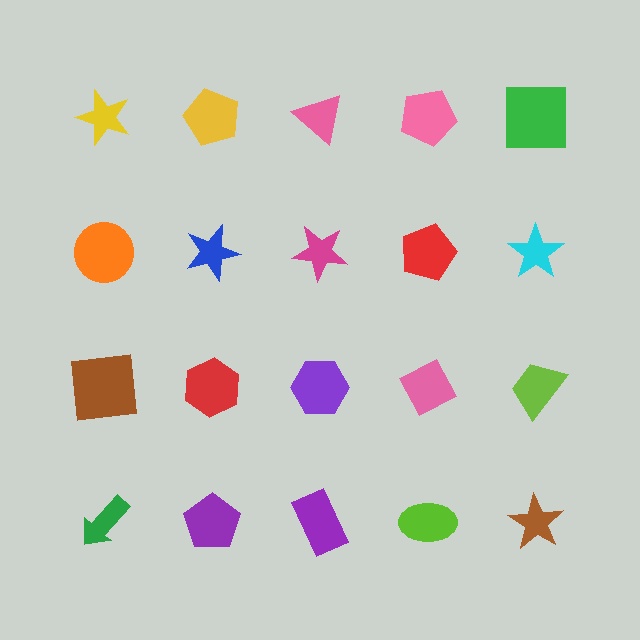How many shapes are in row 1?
5 shapes.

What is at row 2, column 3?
A magenta star.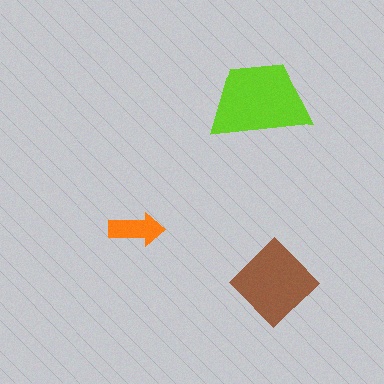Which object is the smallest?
The orange arrow.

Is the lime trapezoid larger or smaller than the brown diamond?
Larger.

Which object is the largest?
The lime trapezoid.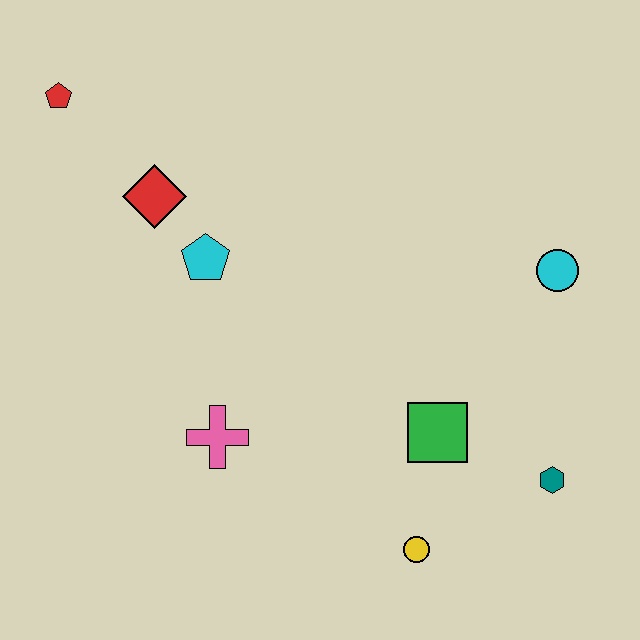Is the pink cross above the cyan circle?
No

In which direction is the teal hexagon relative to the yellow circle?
The teal hexagon is to the right of the yellow circle.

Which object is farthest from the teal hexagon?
The red pentagon is farthest from the teal hexagon.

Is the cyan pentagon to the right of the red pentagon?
Yes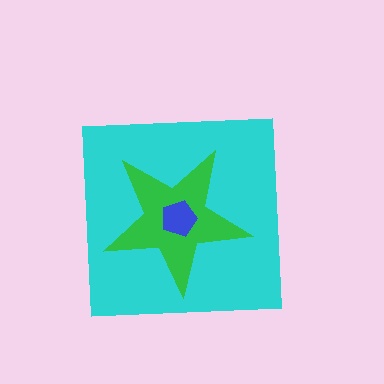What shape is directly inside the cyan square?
The green star.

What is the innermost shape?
The blue pentagon.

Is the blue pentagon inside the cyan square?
Yes.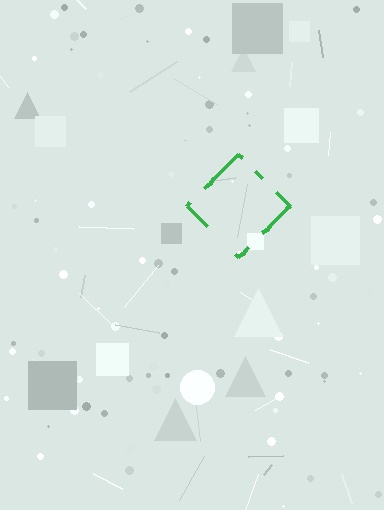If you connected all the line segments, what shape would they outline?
They would outline a diamond.